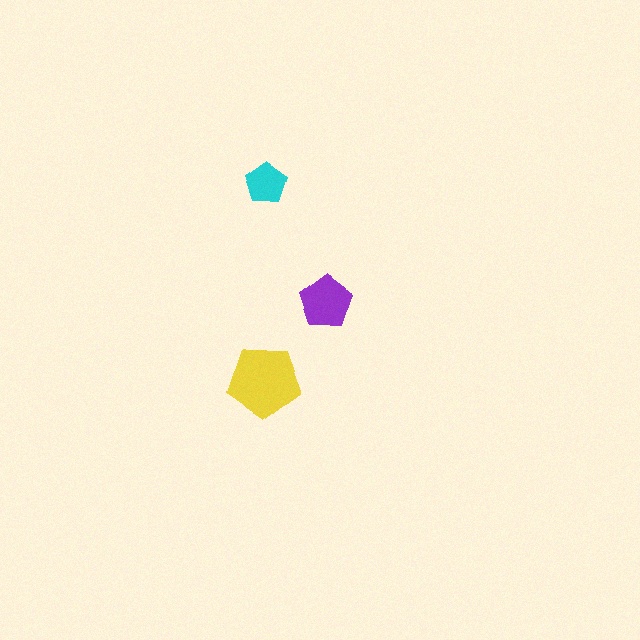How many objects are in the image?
There are 3 objects in the image.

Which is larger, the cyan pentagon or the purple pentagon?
The purple one.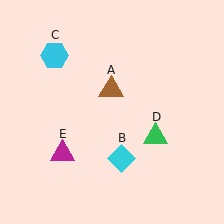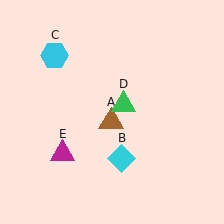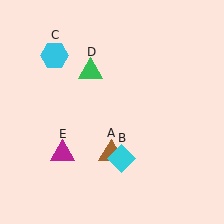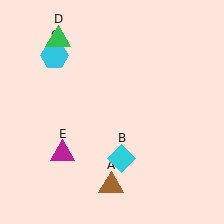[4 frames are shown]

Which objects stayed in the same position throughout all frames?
Cyan diamond (object B) and cyan hexagon (object C) and magenta triangle (object E) remained stationary.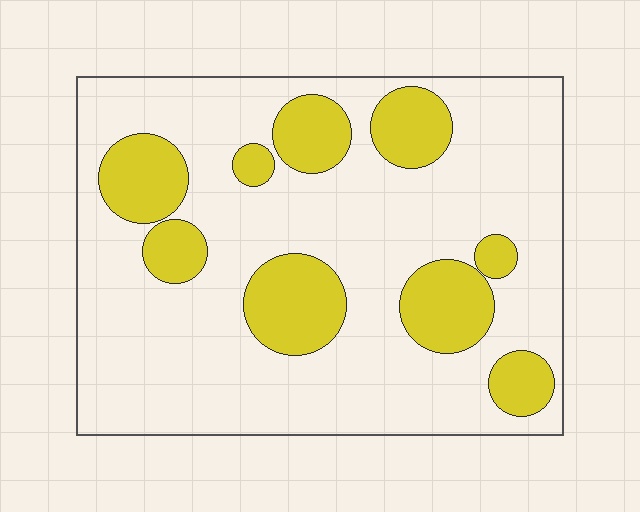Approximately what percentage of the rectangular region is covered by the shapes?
Approximately 25%.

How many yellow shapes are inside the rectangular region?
9.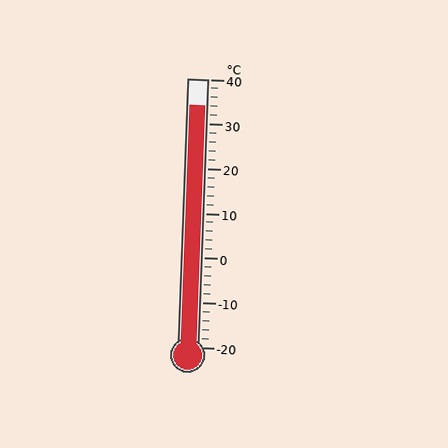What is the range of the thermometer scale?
The thermometer scale ranges from -20°C to 40°C.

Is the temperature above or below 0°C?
The temperature is above 0°C.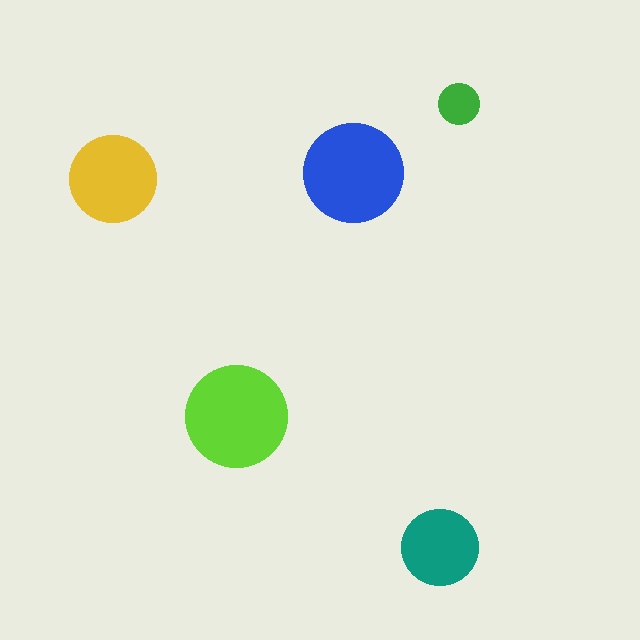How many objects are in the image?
There are 5 objects in the image.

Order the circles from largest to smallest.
the lime one, the blue one, the yellow one, the teal one, the green one.